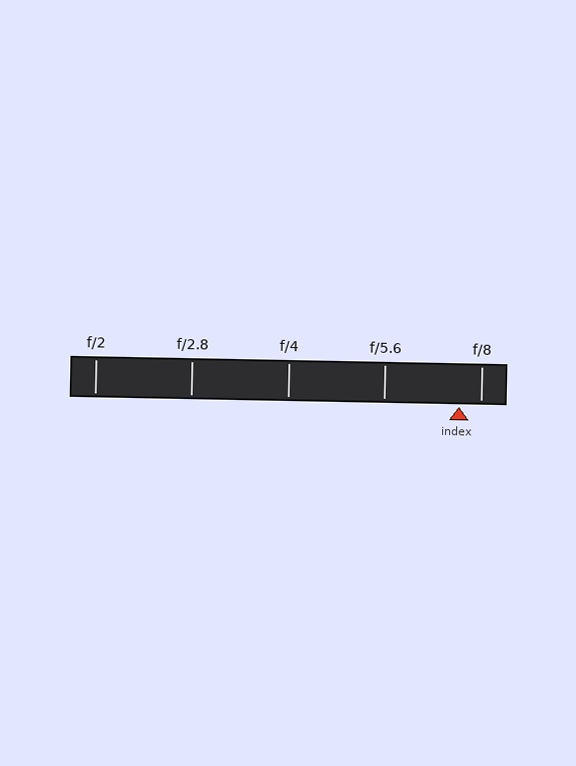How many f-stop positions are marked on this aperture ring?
There are 5 f-stop positions marked.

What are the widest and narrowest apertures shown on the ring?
The widest aperture shown is f/2 and the narrowest is f/8.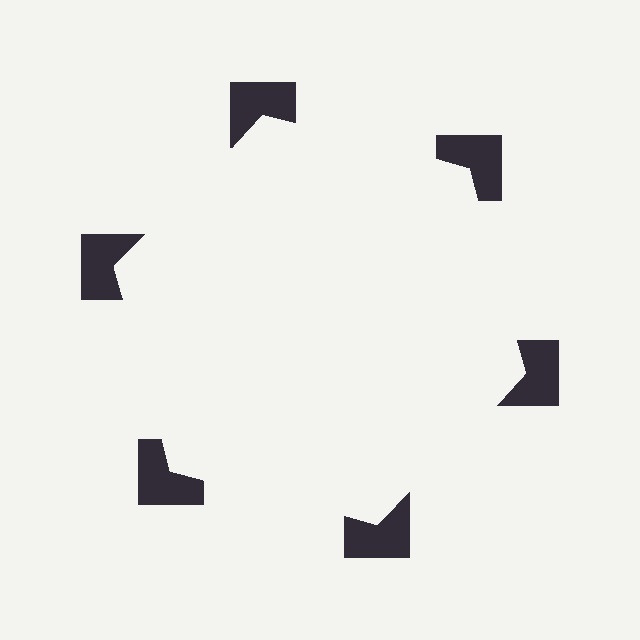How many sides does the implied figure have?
6 sides.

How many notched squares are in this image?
There are 6 — one at each vertex of the illusory hexagon.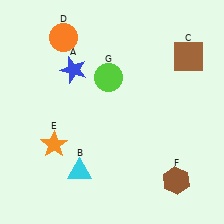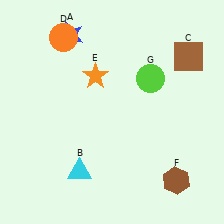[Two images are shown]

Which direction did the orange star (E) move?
The orange star (E) moved up.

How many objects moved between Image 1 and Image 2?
3 objects moved between the two images.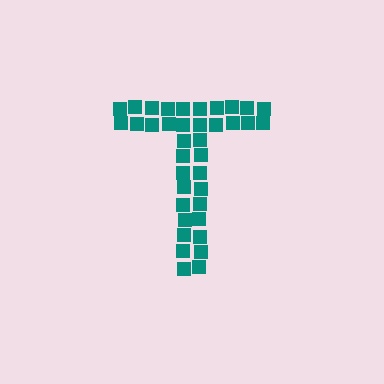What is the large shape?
The large shape is the letter T.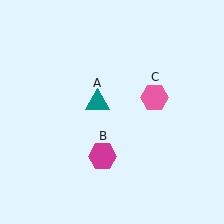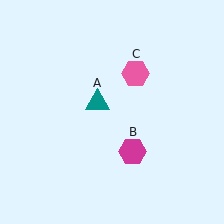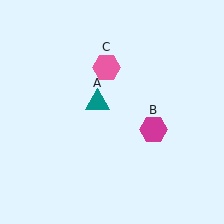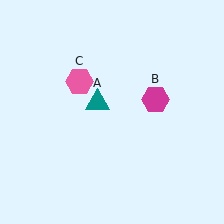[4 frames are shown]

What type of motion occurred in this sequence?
The magenta hexagon (object B), pink hexagon (object C) rotated counterclockwise around the center of the scene.